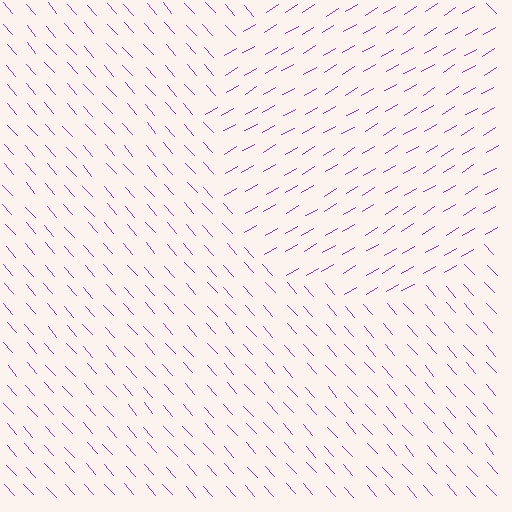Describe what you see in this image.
The image is filled with small purple line segments. A circle region in the image has lines oriented differently from the surrounding lines, creating a visible texture boundary.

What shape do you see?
I see a circle.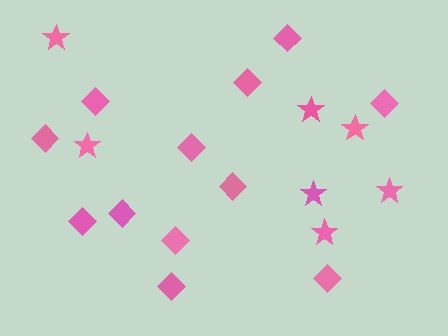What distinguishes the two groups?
There are 2 groups: one group of stars (7) and one group of diamonds (12).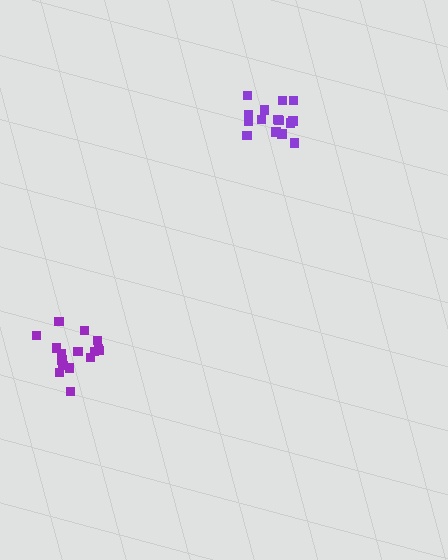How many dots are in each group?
Group 1: 15 dots, Group 2: 16 dots (31 total).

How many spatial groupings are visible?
There are 2 spatial groupings.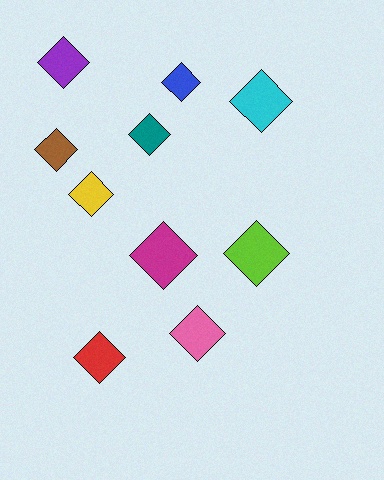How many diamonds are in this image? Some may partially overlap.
There are 10 diamonds.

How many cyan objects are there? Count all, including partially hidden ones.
There is 1 cyan object.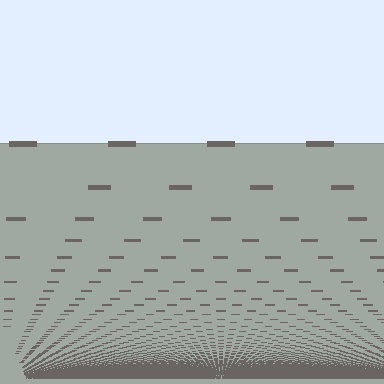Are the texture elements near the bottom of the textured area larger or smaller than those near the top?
Smaller. The gradient is inverted — elements near the bottom are smaller and denser.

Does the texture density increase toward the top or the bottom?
Density increases toward the bottom.